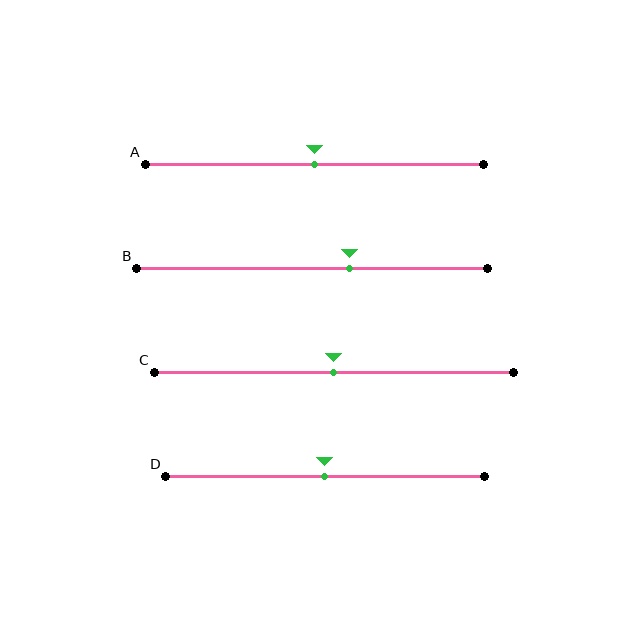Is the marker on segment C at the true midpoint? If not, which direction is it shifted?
Yes, the marker on segment C is at the true midpoint.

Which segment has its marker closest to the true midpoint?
Segment A has its marker closest to the true midpoint.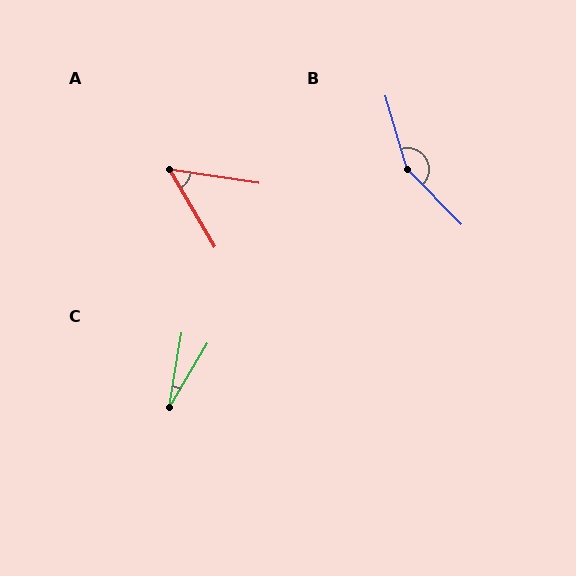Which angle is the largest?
B, at approximately 152 degrees.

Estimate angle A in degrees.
Approximately 51 degrees.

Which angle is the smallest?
C, at approximately 21 degrees.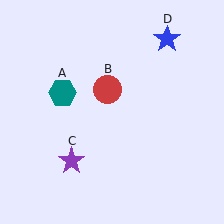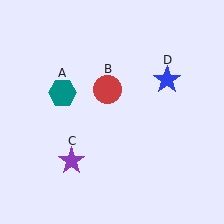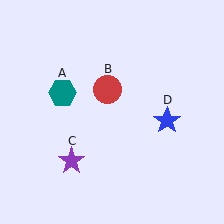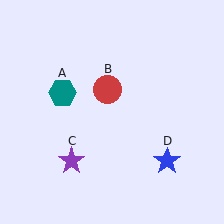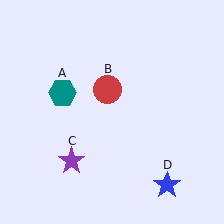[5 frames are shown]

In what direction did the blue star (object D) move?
The blue star (object D) moved down.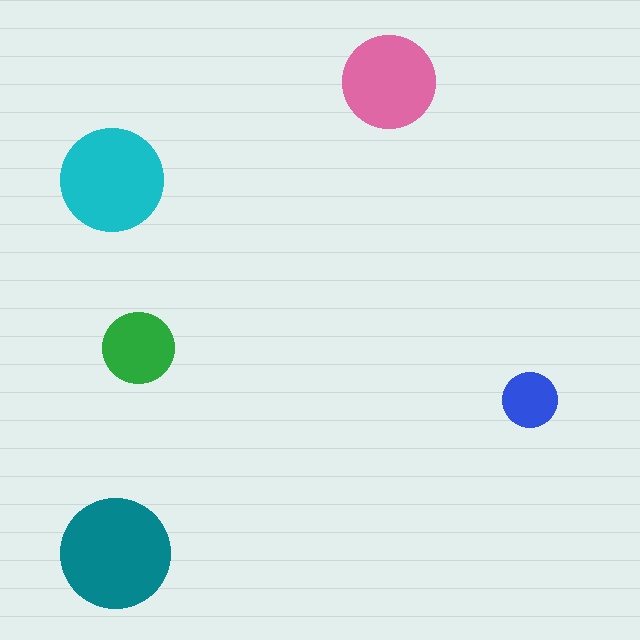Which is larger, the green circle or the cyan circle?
The cyan one.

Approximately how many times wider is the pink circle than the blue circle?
About 1.5 times wider.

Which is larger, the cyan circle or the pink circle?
The cyan one.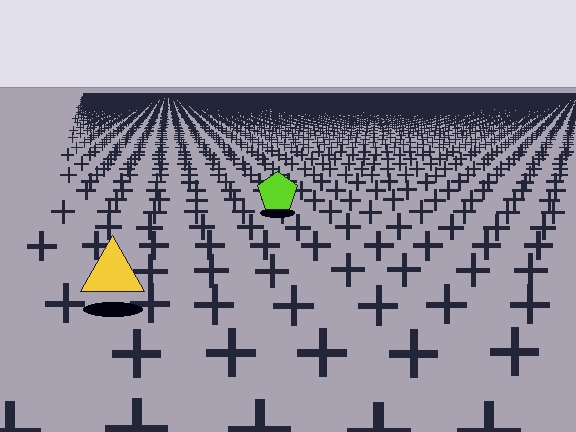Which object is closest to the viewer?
The yellow triangle is closest. The texture marks near it are larger and more spread out.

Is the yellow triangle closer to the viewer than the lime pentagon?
Yes. The yellow triangle is closer — you can tell from the texture gradient: the ground texture is coarser near it.